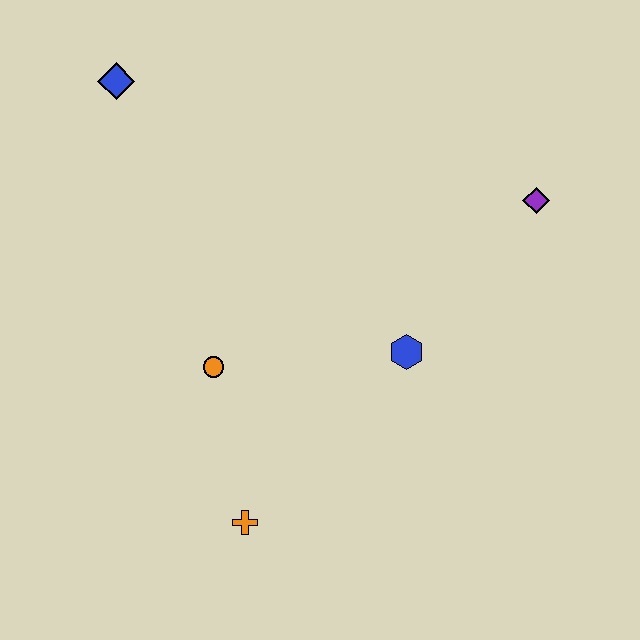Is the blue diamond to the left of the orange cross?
Yes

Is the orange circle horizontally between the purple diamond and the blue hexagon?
No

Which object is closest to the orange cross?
The orange circle is closest to the orange cross.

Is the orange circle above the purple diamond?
No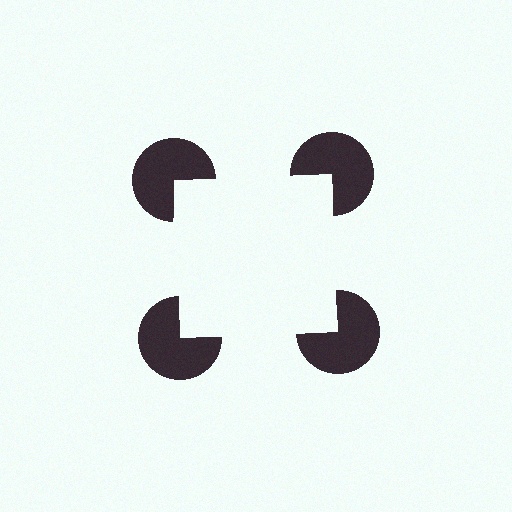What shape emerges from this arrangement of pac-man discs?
An illusory square — its edges are inferred from the aligned wedge cuts in the pac-man discs, not physically drawn.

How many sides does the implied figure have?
4 sides.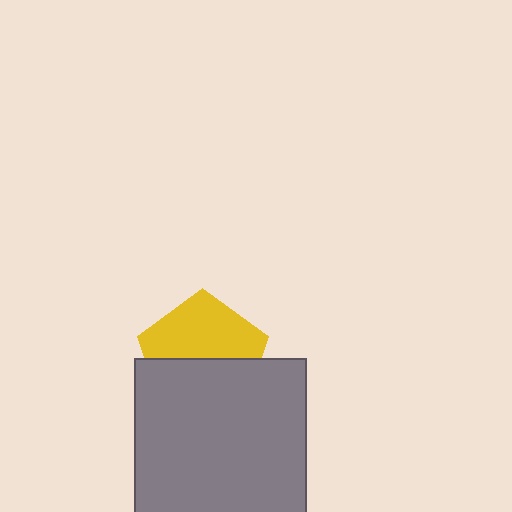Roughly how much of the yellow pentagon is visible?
About half of it is visible (roughly 51%).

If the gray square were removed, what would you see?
You would see the complete yellow pentagon.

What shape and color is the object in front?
The object in front is a gray square.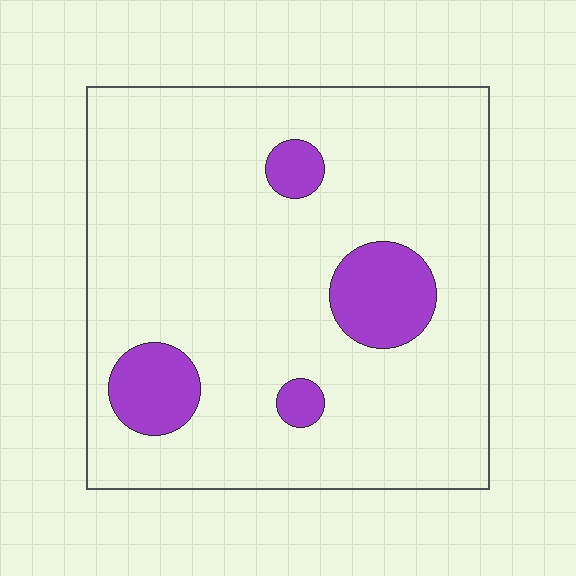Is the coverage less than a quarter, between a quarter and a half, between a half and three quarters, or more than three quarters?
Less than a quarter.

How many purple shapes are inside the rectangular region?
4.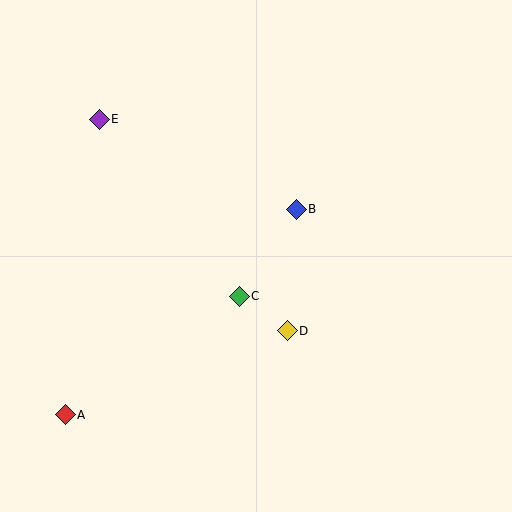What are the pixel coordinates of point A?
Point A is at (65, 415).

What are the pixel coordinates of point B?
Point B is at (296, 209).